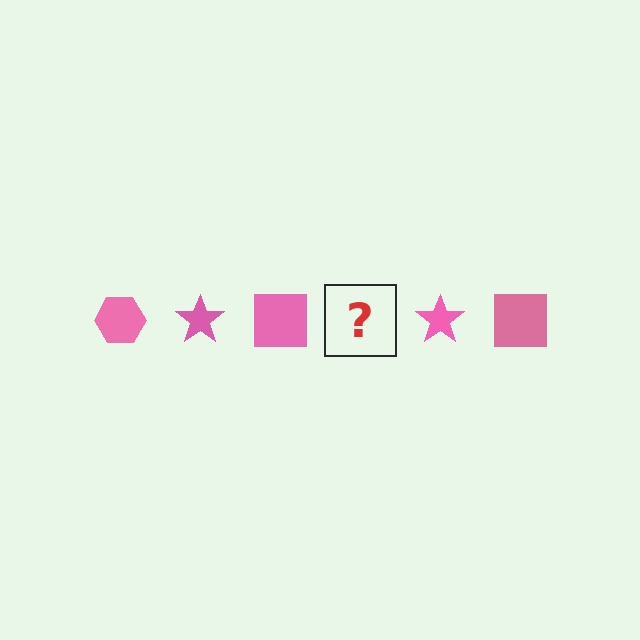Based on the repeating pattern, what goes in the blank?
The blank should be a pink hexagon.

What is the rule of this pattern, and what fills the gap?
The rule is that the pattern cycles through hexagon, star, square shapes in pink. The gap should be filled with a pink hexagon.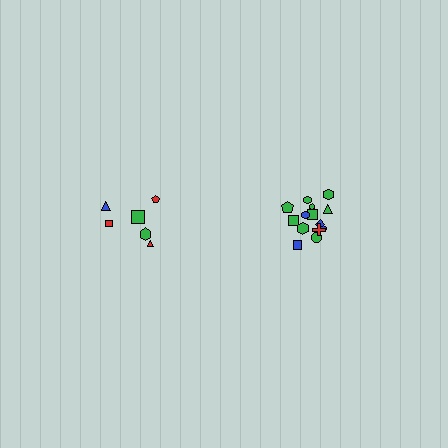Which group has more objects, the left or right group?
The right group.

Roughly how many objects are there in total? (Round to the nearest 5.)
Roughly 20 objects in total.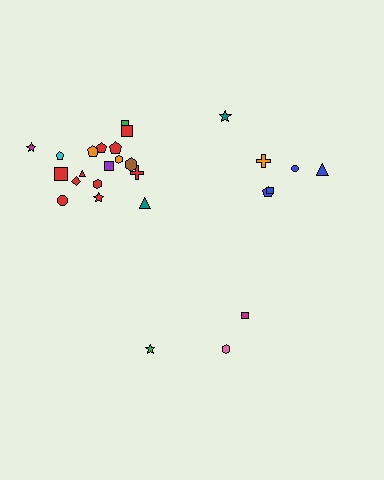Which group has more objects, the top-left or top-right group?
The top-left group.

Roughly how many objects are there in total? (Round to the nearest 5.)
Roughly 25 objects in total.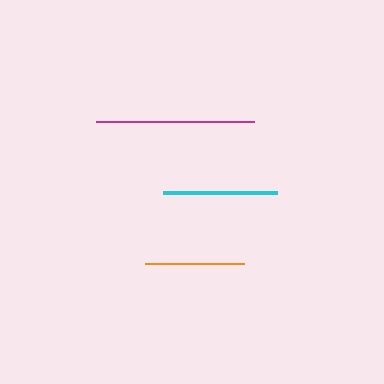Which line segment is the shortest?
The orange line is the shortest at approximately 98 pixels.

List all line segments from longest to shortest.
From longest to shortest: magenta, cyan, orange.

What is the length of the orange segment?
The orange segment is approximately 98 pixels long.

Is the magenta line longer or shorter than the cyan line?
The magenta line is longer than the cyan line.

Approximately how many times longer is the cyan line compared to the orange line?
The cyan line is approximately 1.2 times the length of the orange line.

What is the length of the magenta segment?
The magenta segment is approximately 157 pixels long.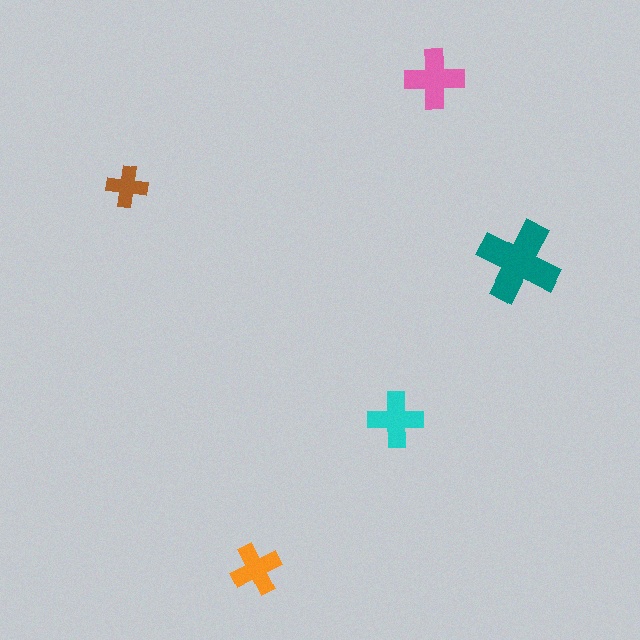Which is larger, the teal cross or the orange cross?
The teal one.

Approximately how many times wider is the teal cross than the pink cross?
About 1.5 times wider.